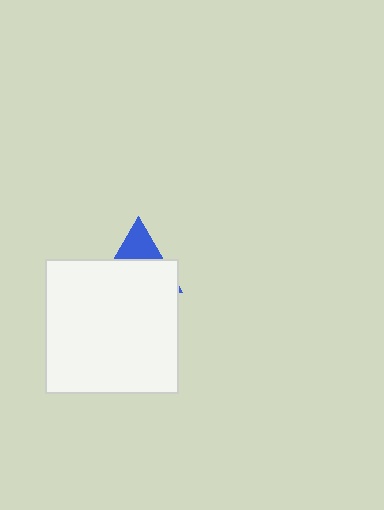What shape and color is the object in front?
The object in front is a white square.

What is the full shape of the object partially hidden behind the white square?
The partially hidden object is a blue triangle.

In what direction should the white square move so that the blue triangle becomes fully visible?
The white square should move down. That is the shortest direction to clear the overlap and leave the blue triangle fully visible.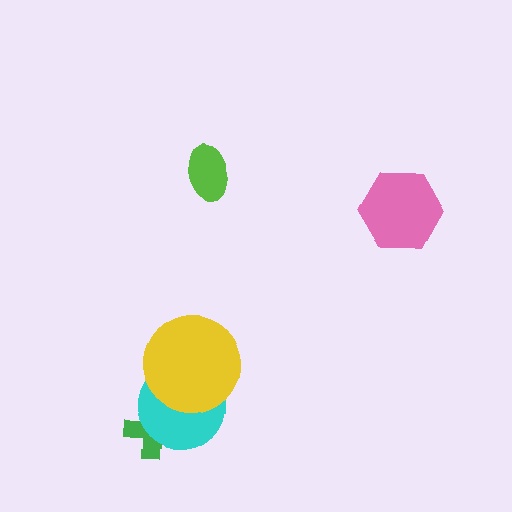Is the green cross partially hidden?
Yes, it is partially covered by another shape.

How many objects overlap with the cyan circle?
2 objects overlap with the cyan circle.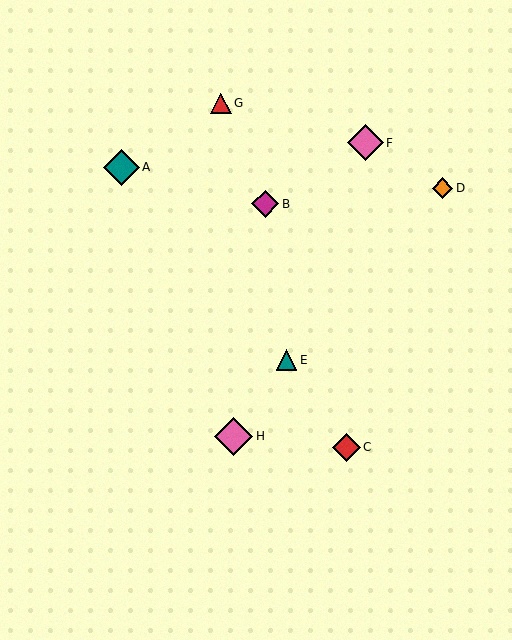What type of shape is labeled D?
Shape D is an orange diamond.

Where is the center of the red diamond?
The center of the red diamond is at (347, 447).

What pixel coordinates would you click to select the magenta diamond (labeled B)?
Click at (265, 204) to select the magenta diamond B.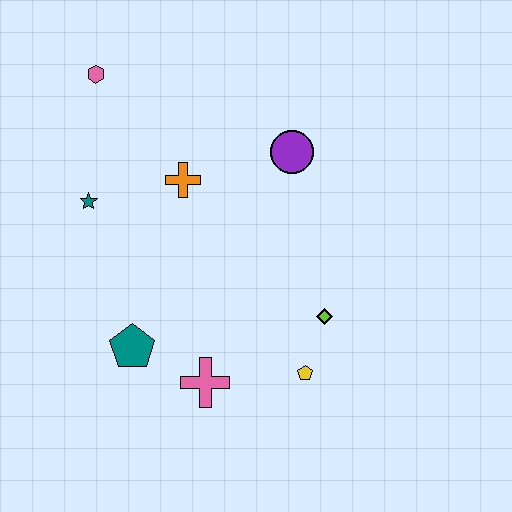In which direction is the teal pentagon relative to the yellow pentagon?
The teal pentagon is to the left of the yellow pentagon.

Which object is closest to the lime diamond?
The yellow pentagon is closest to the lime diamond.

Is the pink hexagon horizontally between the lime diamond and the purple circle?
No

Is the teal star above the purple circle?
No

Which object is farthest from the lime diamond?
The pink hexagon is farthest from the lime diamond.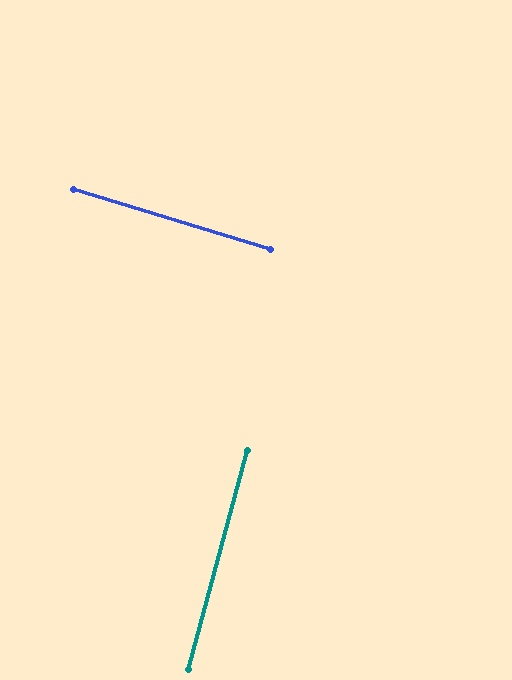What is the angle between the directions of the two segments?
Approximately 88 degrees.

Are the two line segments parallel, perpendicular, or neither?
Perpendicular — they meet at approximately 88°.